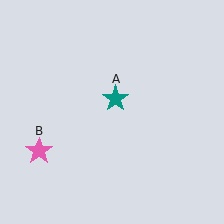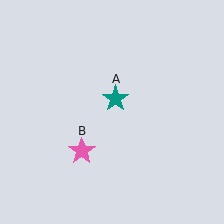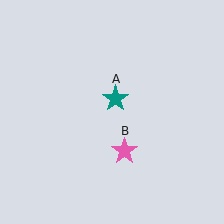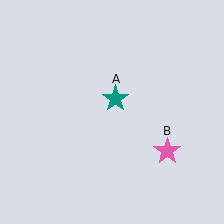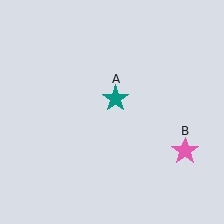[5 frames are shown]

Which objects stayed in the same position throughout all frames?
Teal star (object A) remained stationary.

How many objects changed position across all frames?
1 object changed position: pink star (object B).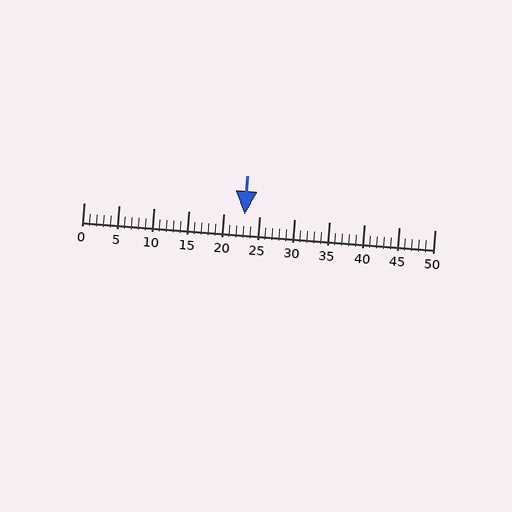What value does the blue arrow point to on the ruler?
The blue arrow points to approximately 23.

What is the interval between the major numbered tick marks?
The major tick marks are spaced 5 units apart.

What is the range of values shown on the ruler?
The ruler shows values from 0 to 50.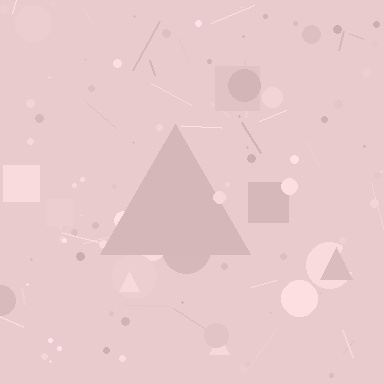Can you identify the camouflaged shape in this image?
The camouflaged shape is a triangle.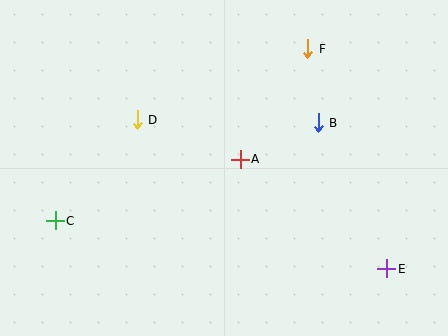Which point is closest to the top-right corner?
Point F is closest to the top-right corner.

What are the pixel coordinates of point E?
Point E is at (387, 269).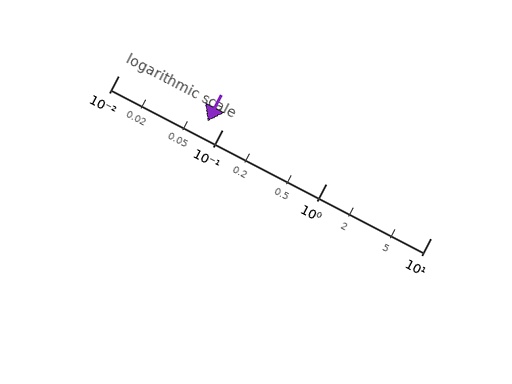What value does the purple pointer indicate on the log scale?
The pointer indicates approximately 0.072.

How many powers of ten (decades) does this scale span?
The scale spans 3 decades, from 0.01 to 10.